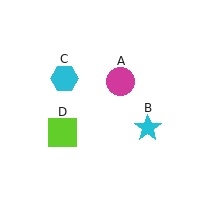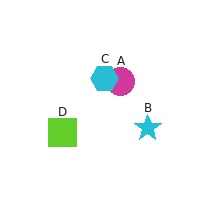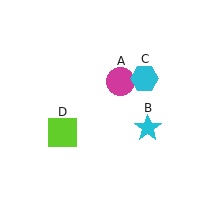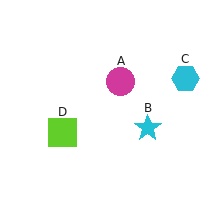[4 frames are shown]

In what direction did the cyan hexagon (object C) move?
The cyan hexagon (object C) moved right.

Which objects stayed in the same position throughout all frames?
Magenta circle (object A) and cyan star (object B) and lime square (object D) remained stationary.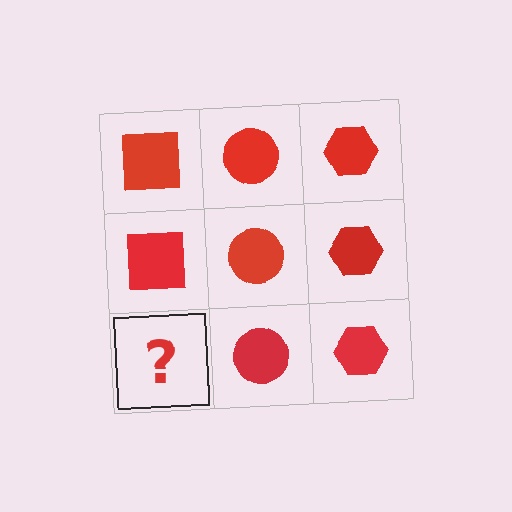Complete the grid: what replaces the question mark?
The question mark should be replaced with a red square.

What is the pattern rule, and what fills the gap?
The rule is that each column has a consistent shape. The gap should be filled with a red square.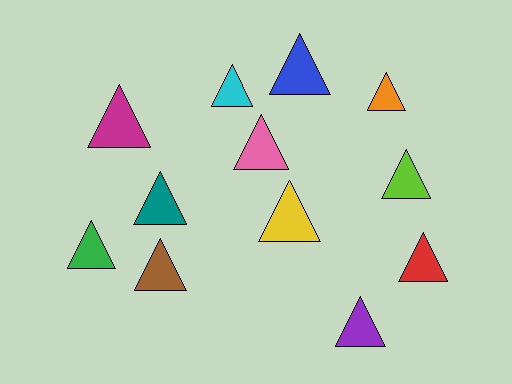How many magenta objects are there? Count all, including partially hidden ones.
There is 1 magenta object.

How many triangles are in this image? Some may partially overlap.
There are 12 triangles.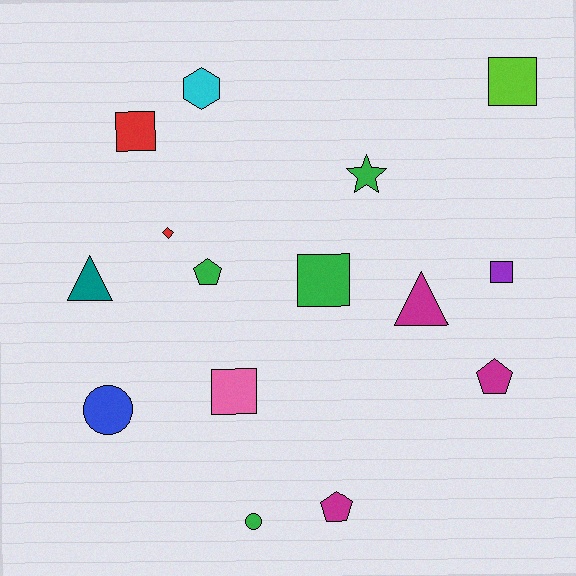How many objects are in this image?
There are 15 objects.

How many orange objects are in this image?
There are no orange objects.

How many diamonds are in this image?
There is 1 diamond.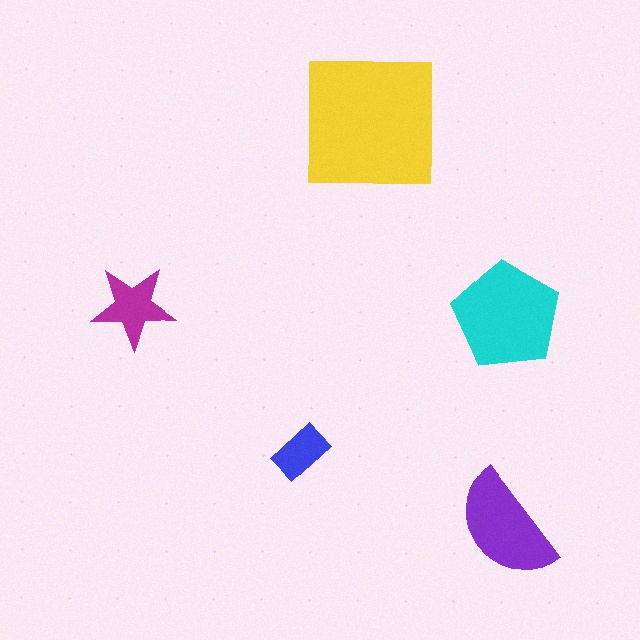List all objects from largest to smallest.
The yellow square, the cyan pentagon, the purple semicircle, the magenta star, the blue rectangle.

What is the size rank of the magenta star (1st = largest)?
4th.